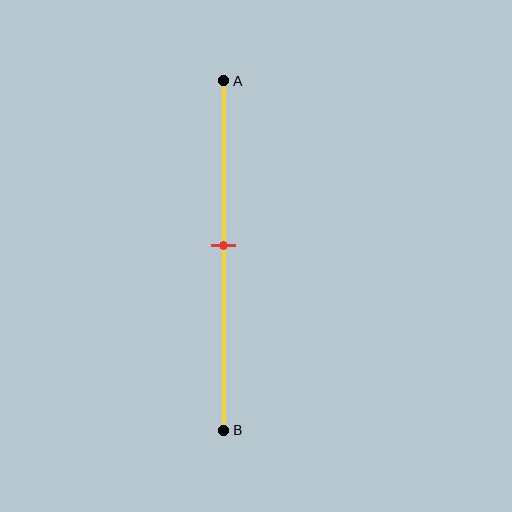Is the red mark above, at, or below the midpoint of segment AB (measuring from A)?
The red mark is approximately at the midpoint of segment AB.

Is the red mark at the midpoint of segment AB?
Yes, the mark is approximately at the midpoint.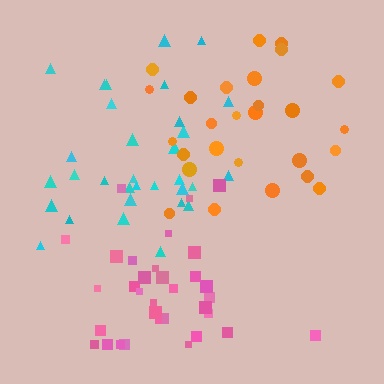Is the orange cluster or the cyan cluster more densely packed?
Cyan.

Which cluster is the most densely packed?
Cyan.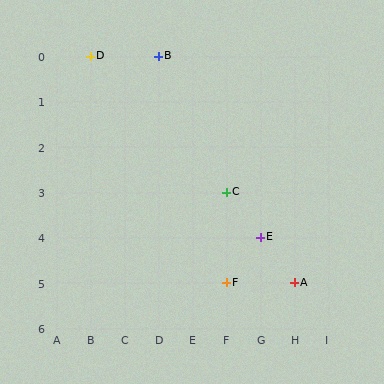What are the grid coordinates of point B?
Point B is at grid coordinates (D, 0).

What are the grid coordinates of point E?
Point E is at grid coordinates (G, 4).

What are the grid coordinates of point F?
Point F is at grid coordinates (F, 5).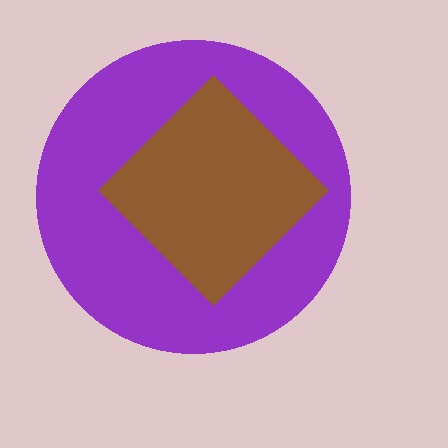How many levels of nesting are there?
2.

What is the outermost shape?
The purple circle.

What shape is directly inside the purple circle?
The brown diamond.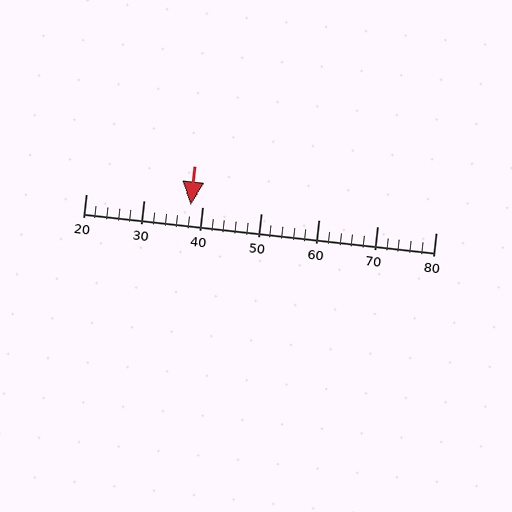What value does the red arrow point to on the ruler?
The red arrow points to approximately 38.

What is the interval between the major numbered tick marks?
The major tick marks are spaced 10 units apart.